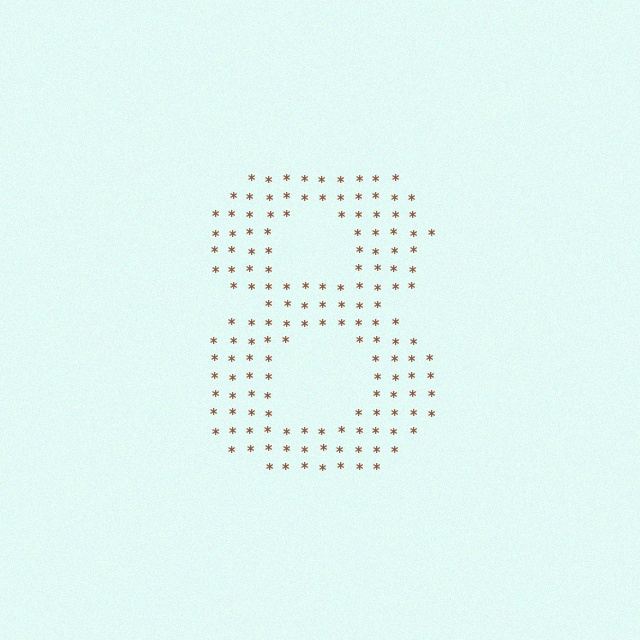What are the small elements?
The small elements are asterisks.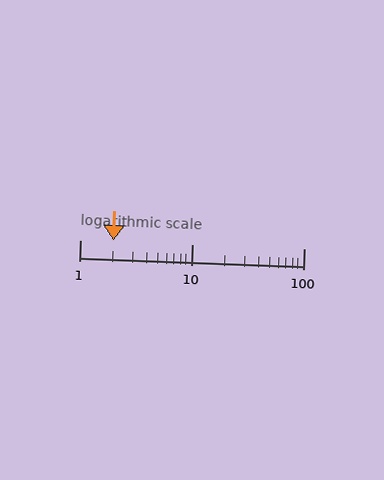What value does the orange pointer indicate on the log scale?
The pointer indicates approximately 2.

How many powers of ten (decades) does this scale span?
The scale spans 2 decades, from 1 to 100.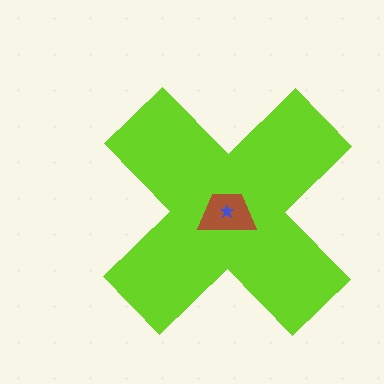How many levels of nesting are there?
3.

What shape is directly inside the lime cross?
The brown trapezoid.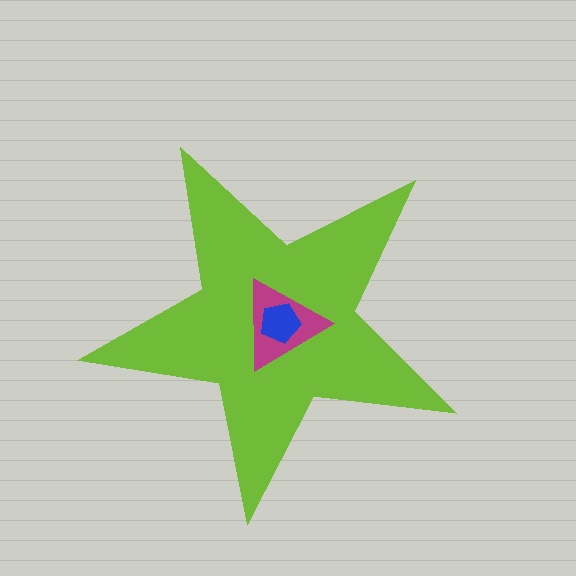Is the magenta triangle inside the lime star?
Yes.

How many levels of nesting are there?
3.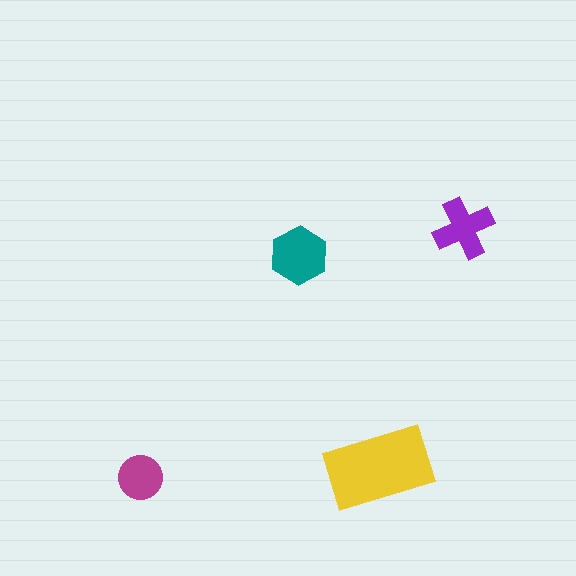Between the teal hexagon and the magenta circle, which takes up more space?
The teal hexagon.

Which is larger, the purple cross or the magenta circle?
The purple cross.